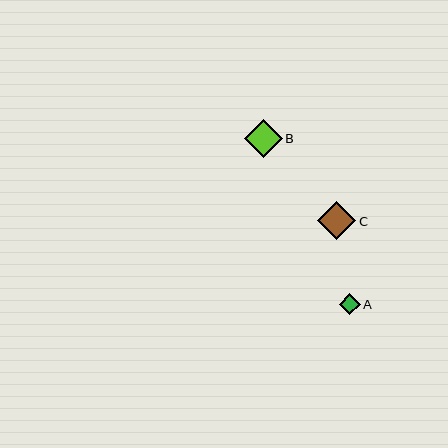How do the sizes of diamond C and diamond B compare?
Diamond C and diamond B are approximately the same size.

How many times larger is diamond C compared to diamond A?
Diamond C is approximately 1.8 times the size of diamond A.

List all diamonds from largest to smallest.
From largest to smallest: C, B, A.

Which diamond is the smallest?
Diamond A is the smallest with a size of approximately 21 pixels.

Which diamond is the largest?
Diamond C is the largest with a size of approximately 38 pixels.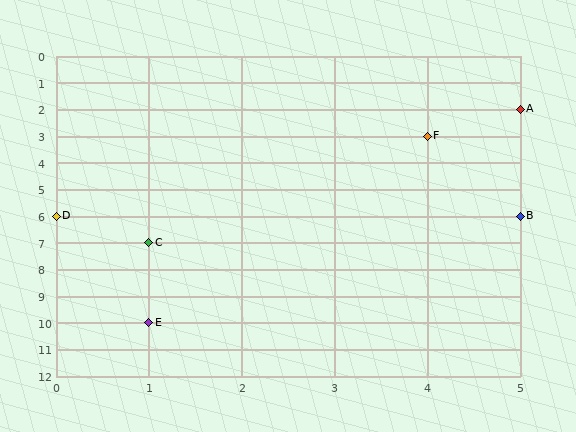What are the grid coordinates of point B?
Point B is at grid coordinates (5, 6).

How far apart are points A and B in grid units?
Points A and B are 4 rows apart.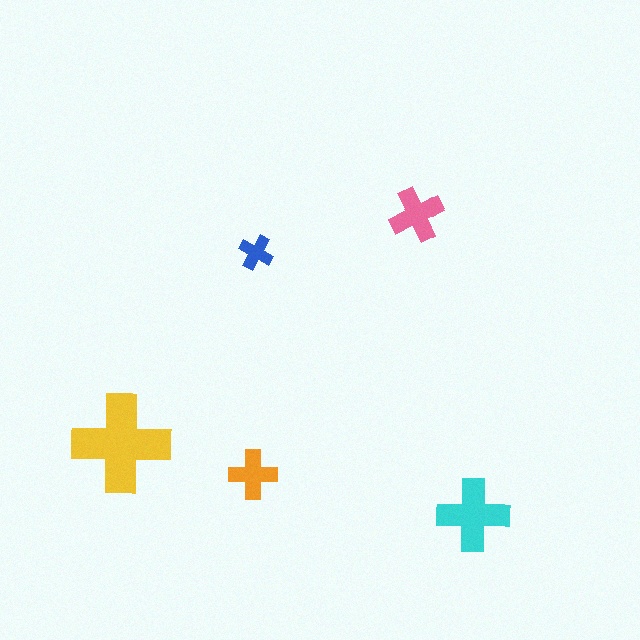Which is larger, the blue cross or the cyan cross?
The cyan one.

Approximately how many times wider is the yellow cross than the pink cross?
About 2 times wider.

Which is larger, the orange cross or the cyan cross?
The cyan one.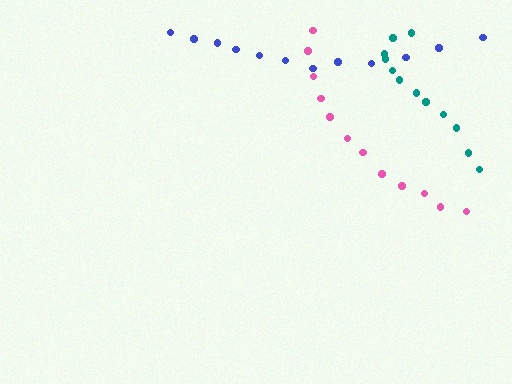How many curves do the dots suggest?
There are 3 distinct paths.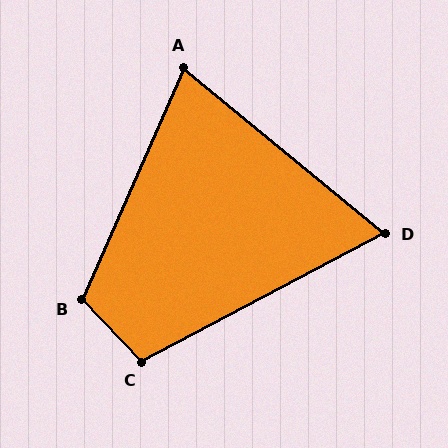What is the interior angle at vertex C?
Approximately 106 degrees (obtuse).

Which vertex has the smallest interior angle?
D, at approximately 67 degrees.